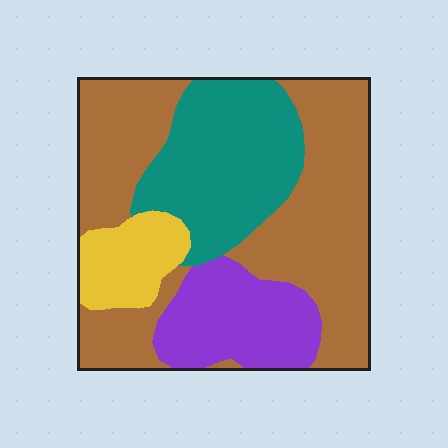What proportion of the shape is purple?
Purple takes up about one sixth (1/6) of the shape.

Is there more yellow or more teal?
Teal.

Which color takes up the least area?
Yellow, at roughly 10%.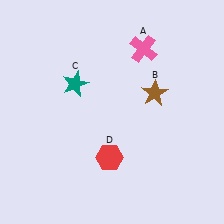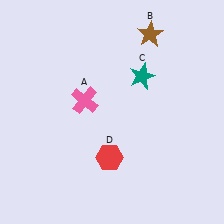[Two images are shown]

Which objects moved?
The objects that moved are: the pink cross (A), the brown star (B), the teal star (C).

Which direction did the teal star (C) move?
The teal star (C) moved right.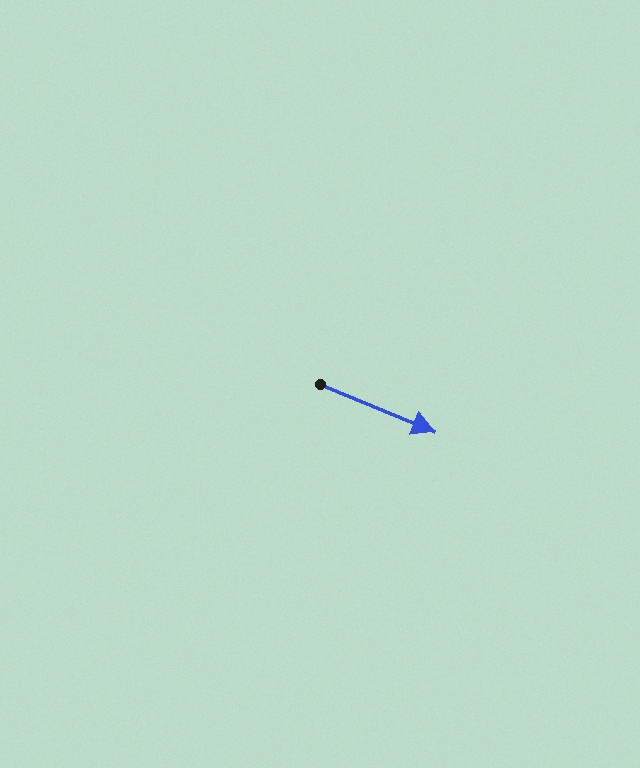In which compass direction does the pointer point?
East.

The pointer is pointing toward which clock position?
Roughly 4 o'clock.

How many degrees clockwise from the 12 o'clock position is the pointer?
Approximately 112 degrees.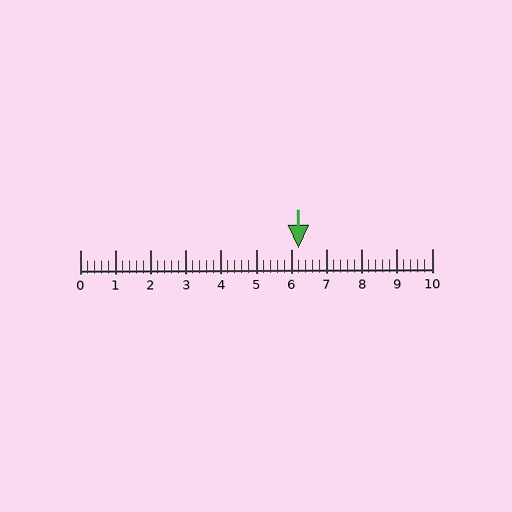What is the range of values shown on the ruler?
The ruler shows values from 0 to 10.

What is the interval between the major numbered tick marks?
The major tick marks are spaced 1 units apart.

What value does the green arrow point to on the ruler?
The green arrow points to approximately 6.2.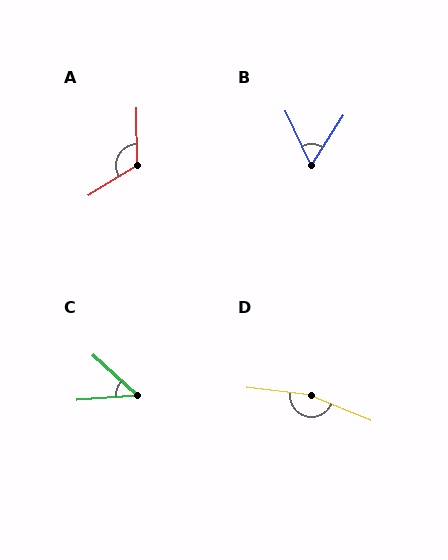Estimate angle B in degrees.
Approximately 59 degrees.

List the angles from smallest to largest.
C (46°), B (59°), A (121°), D (164°).